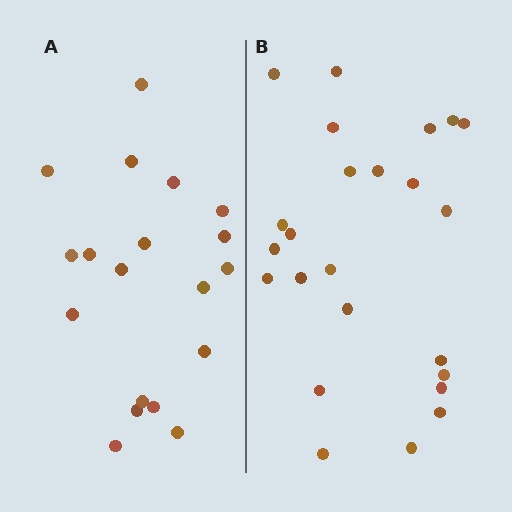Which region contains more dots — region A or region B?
Region B (the right region) has more dots.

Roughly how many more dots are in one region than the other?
Region B has about 5 more dots than region A.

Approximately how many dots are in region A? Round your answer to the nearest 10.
About 20 dots. (The exact count is 19, which rounds to 20.)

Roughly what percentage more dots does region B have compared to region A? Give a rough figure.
About 25% more.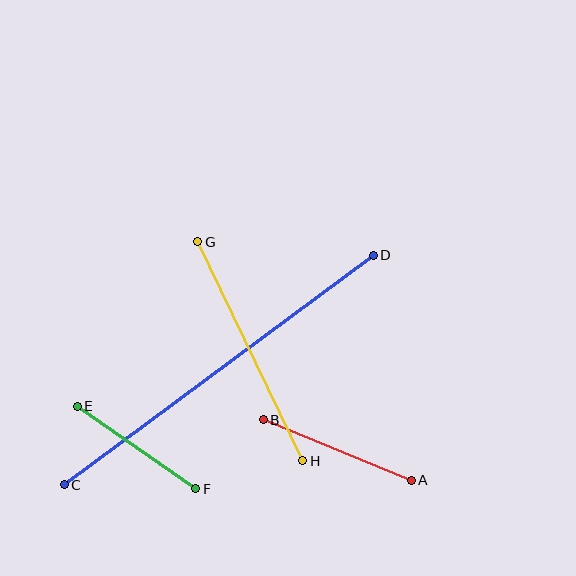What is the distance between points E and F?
The distance is approximately 144 pixels.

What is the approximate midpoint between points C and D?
The midpoint is at approximately (219, 370) pixels.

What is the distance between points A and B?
The distance is approximately 160 pixels.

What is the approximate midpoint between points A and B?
The midpoint is at approximately (337, 450) pixels.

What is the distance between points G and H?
The distance is approximately 243 pixels.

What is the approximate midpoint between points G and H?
The midpoint is at approximately (250, 351) pixels.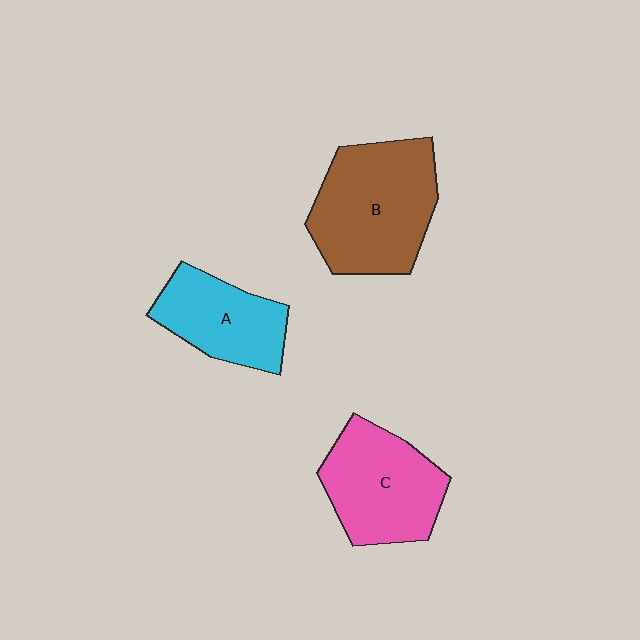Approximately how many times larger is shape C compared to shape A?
Approximately 1.3 times.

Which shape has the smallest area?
Shape A (cyan).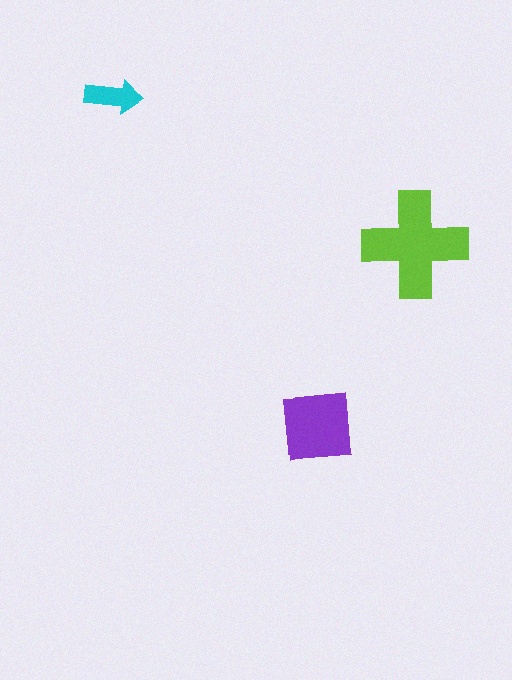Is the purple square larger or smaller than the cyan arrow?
Larger.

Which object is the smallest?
The cyan arrow.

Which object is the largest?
The lime cross.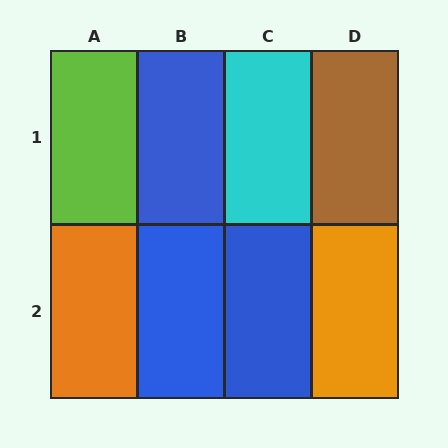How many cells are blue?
3 cells are blue.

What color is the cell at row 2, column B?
Blue.